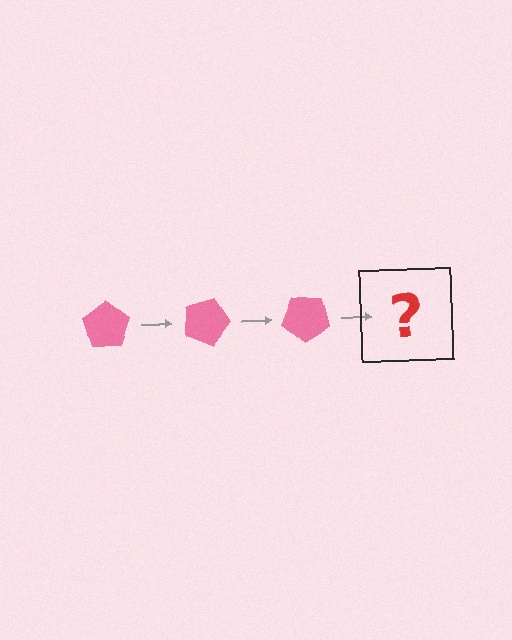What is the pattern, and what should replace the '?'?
The pattern is that the pentagon rotates 20 degrees each step. The '?' should be a pink pentagon rotated 60 degrees.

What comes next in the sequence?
The next element should be a pink pentagon rotated 60 degrees.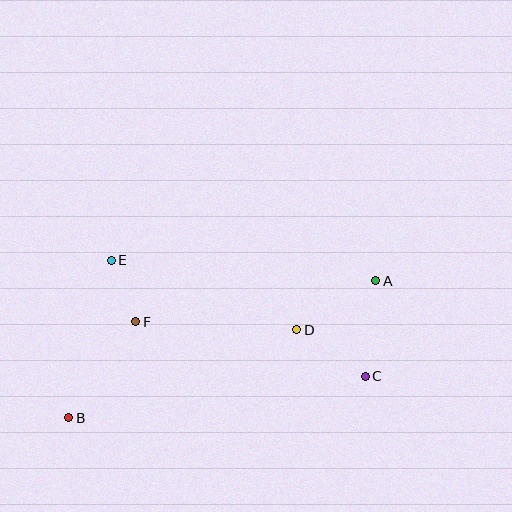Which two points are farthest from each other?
Points A and B are farthest from each other.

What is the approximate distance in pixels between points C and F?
The distance between C and F is approximately 236 pixels.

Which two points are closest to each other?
Points E and F are closest to each other.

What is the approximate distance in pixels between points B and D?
The distance between B and D is approximately 244 pixels.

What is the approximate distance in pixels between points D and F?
The distance between D and F is approximately 161 pixels.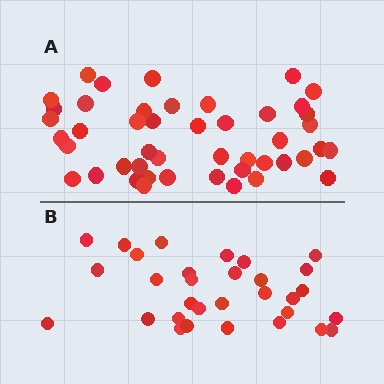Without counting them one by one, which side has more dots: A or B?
Region A (the top region) has more dots.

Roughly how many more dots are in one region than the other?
Region A has approximately 15 more dots than region B.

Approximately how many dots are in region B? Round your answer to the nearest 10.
About 30 dots. (The exact count is 31, which rounds to 30.)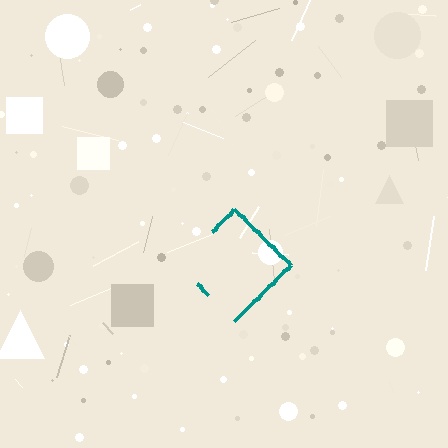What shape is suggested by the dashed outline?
The dashed outline suggests a diamond.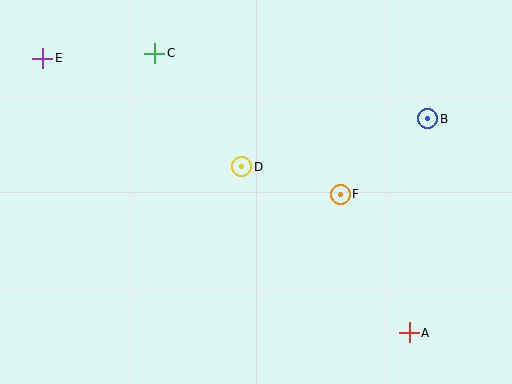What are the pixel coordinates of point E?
Point E is at (43, 58).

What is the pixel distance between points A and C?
The distance between A and C is 378 pixels.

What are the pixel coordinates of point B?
Point B is at (428, 119).